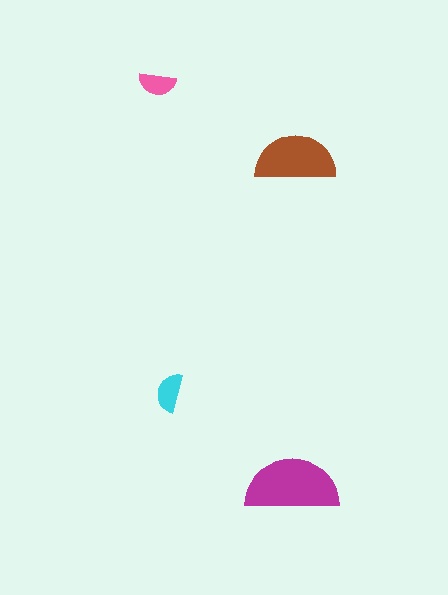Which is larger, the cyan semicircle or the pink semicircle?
The cyan one.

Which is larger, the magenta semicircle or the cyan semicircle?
The magenta one.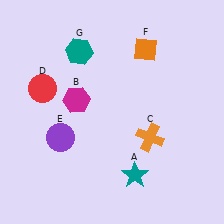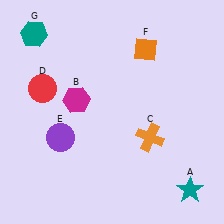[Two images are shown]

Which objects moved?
The objects that moved are: the teal star (A), the teal hexagon (G).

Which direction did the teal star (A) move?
The teal star (A) moved right.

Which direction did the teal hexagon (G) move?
The teal hexagon (G) moved left.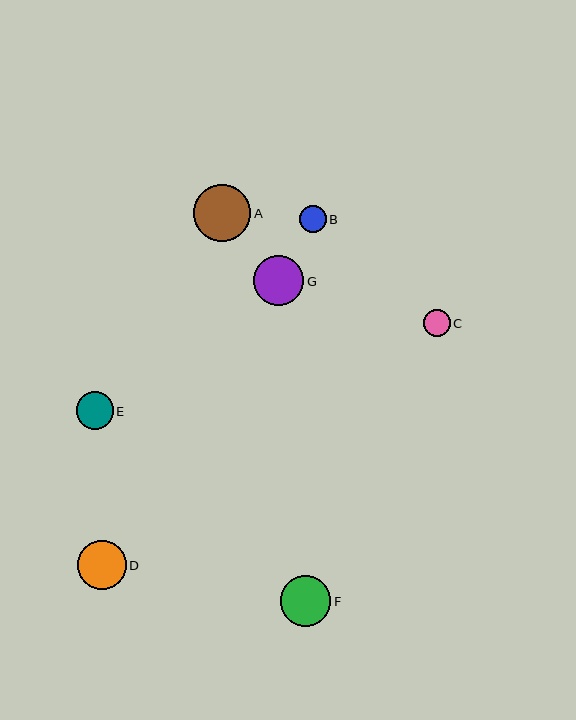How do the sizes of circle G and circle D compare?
Circle G and circle D are approximately the same size.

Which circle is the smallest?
Circle C is the smallest with a size of approximately 27 pixels.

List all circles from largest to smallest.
From largest to smallest: A, F, G, D, E, B, C.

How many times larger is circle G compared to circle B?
Circle G is approximately 1.9 times the size of circle B.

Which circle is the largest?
Circle A is the largest with a size of approximately 57 pixels.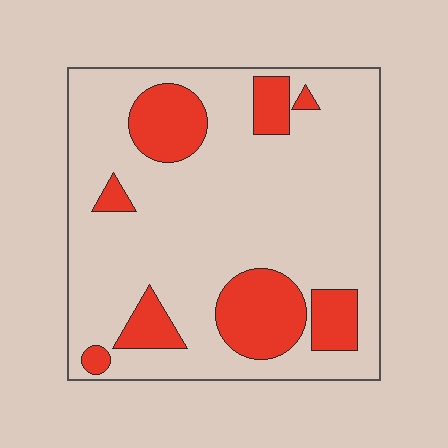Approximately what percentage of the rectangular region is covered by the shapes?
Approximately 20%.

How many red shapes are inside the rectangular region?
8.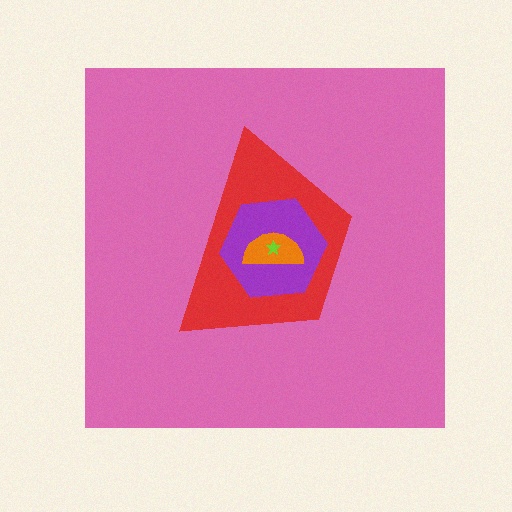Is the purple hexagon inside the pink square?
Yes.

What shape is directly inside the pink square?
The red trapezoid.